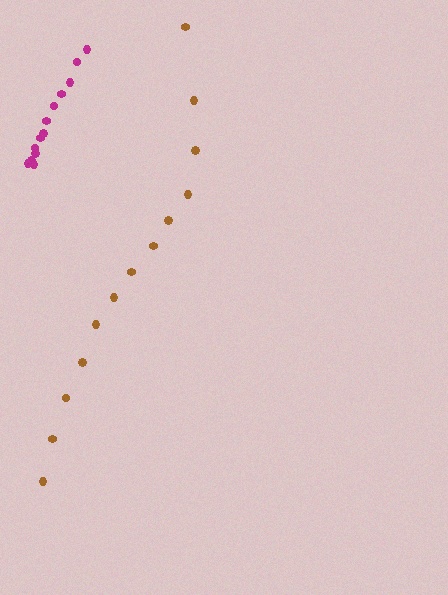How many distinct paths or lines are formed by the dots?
There are 2 distinct paths.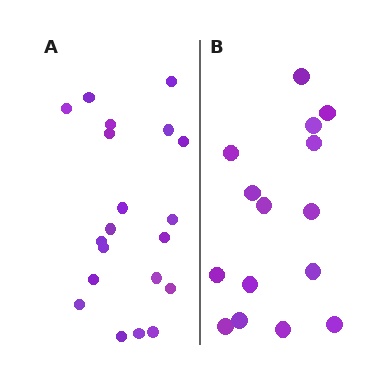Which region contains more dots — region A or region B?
Region A (the left region) has more dots.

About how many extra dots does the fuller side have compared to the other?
Region A has about 5 more dots than region B.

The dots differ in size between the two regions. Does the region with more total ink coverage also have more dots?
No. Region B has more total ink coverage because its dots are larger, but region A actually contains more individual dots. Total area can be misleading — the number of items is what matters here.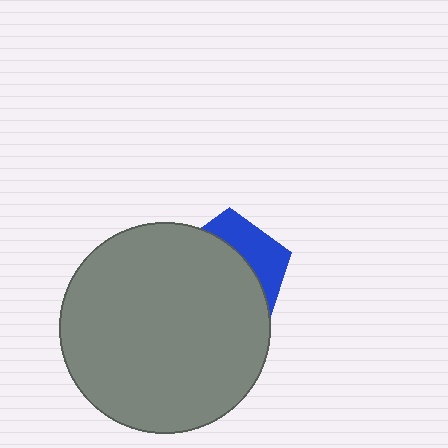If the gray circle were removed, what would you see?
You would see the complete blue pentagon.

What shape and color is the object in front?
The object in front is a gray circle.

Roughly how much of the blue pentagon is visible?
A small part of it is visible (roughly 32%).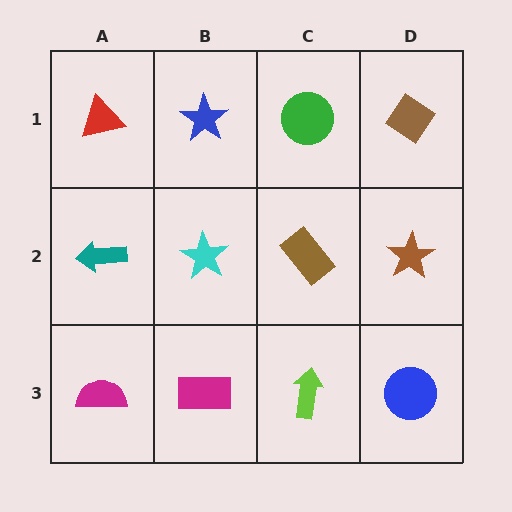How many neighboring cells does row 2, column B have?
4.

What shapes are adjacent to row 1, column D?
A brown star (row 2, column D), a green circle (row 1, column C).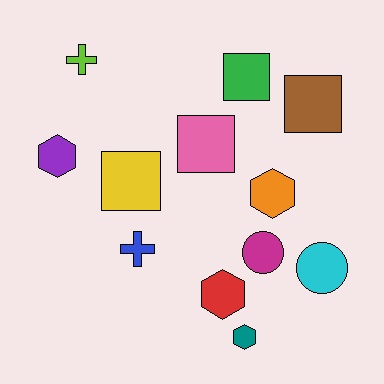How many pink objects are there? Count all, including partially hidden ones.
There is 1 pink object.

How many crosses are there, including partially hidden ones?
There are 2 crosses.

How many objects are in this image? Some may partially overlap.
There are 12 objects.